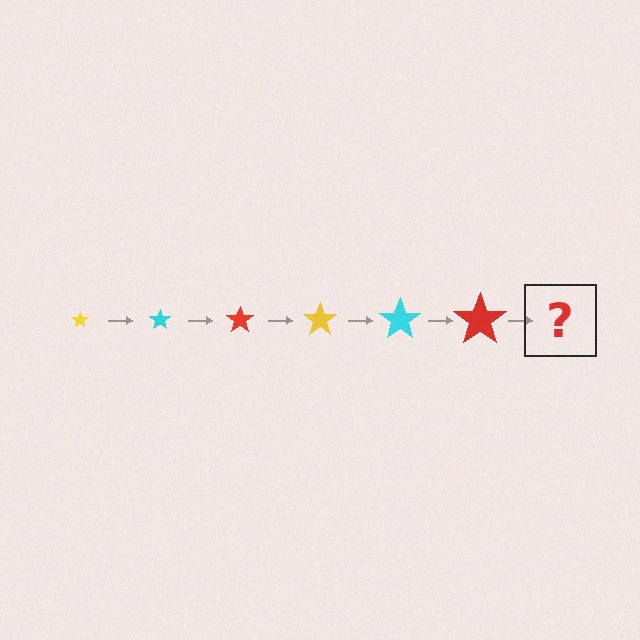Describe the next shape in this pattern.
It should be a yellow star, larger than the previous one.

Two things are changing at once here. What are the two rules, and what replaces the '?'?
The two rules are that the star grows larger each step and the color cycles through yellow, cyan, and red. The '?' should be a yellow star, larger than the previous one.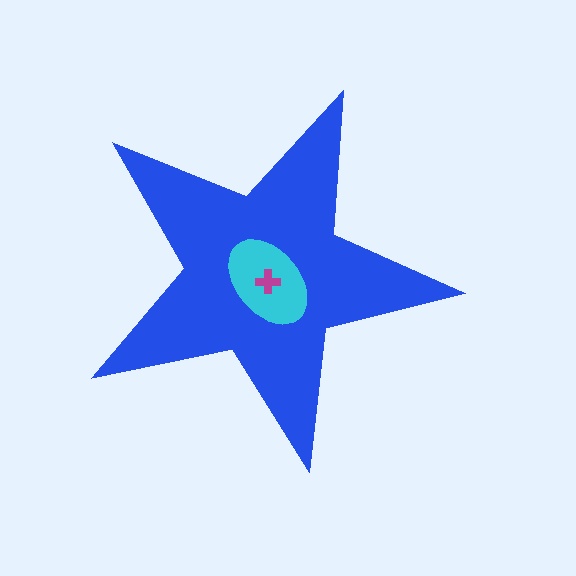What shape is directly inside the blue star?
The cyan ellipse.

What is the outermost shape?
The blue star.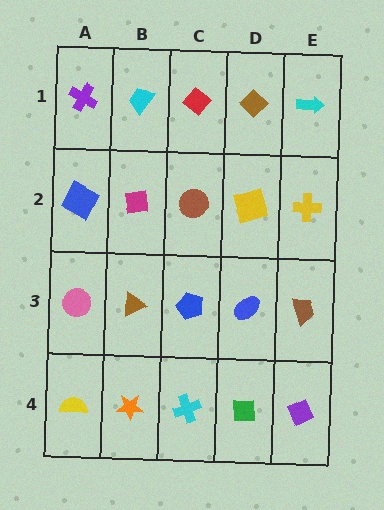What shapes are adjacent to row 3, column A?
A blue square (row 2, column A), a yellow semicircle (row 4, column A), a brown triangle (row 3, column B).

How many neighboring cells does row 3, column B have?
4.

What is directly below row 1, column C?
A brown circle.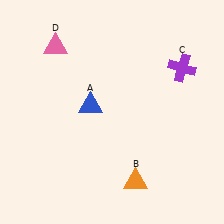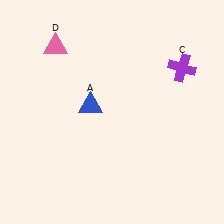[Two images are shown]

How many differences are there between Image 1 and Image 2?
There is 1 difference between the two images.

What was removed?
The orange triangle (B) was removed in Image 2.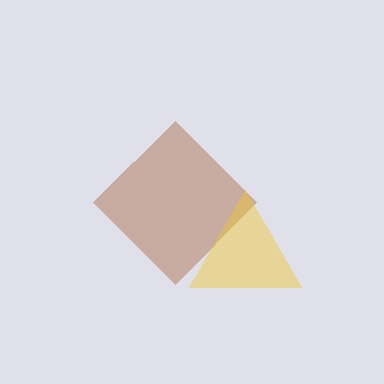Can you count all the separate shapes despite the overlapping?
Yes, there are 2 separate shapes.